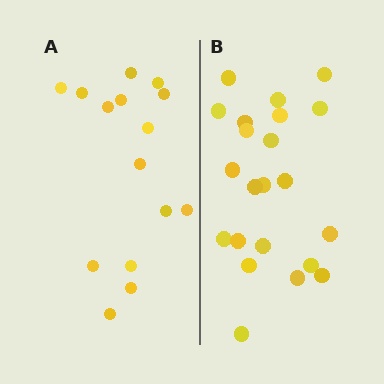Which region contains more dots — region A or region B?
Region B (the right region) has more dots.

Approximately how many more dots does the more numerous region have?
Region B has roughly 8 or so more dots than region A.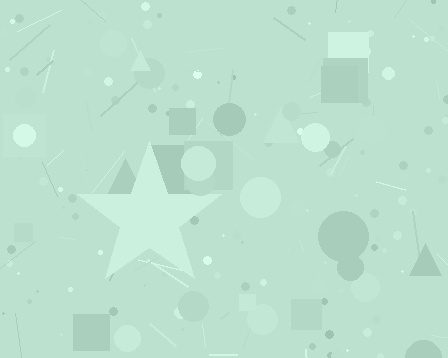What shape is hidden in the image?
A star is hidden in the image.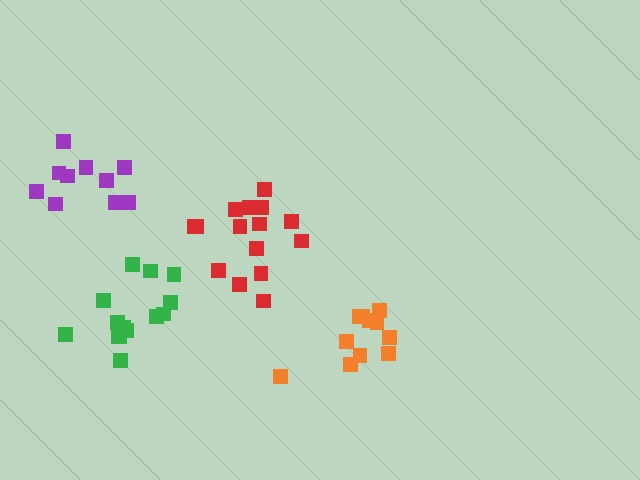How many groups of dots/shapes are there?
There are 4 groups.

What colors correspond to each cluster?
The clusters are colored: red, purple, orange, green.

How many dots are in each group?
Group 1: 15 dots, Group 2: 10 dots, Group 3: 11 dots, Group 4: 14 dots (50 total).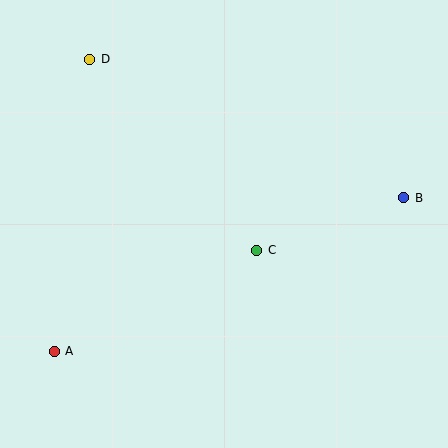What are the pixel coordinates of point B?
Point B is at (404, 198).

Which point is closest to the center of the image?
Point C at (257, 250) is closest to the center.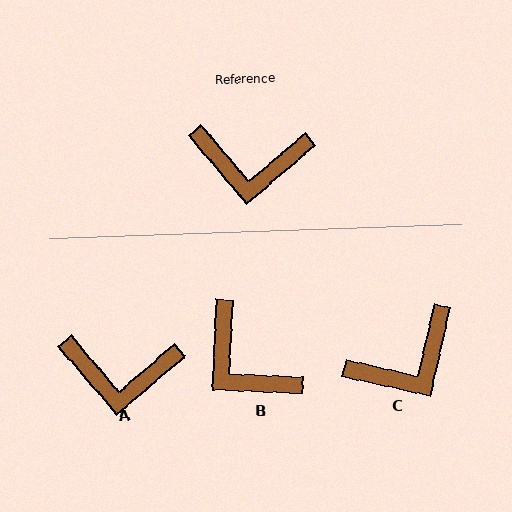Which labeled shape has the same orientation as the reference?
A.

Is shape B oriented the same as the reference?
No, it is off by about 43 degrees.